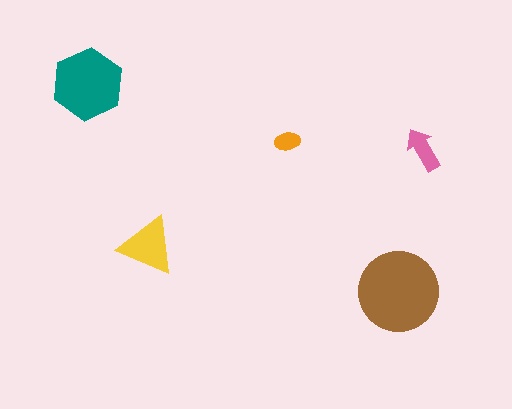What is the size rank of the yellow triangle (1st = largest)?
3rd.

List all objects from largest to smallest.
The brown circle, the teal hexagon, the yellow triangle, the pink arrow, the orange ellipse.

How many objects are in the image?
There are 5 objects in the image.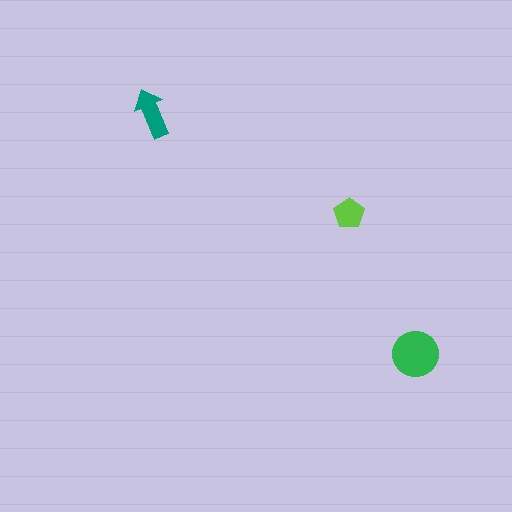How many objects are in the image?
There are 3 objects in the image.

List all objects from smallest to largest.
The lime pentagon, the teal arrow, the green circle.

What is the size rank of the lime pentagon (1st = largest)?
3rd.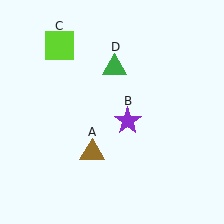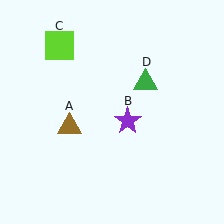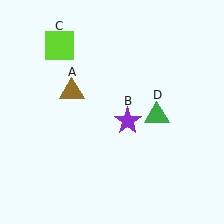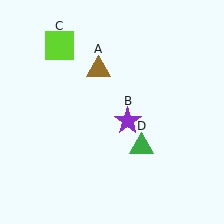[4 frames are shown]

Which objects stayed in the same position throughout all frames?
Purple star (object B) and lime square (object C) remained stationary.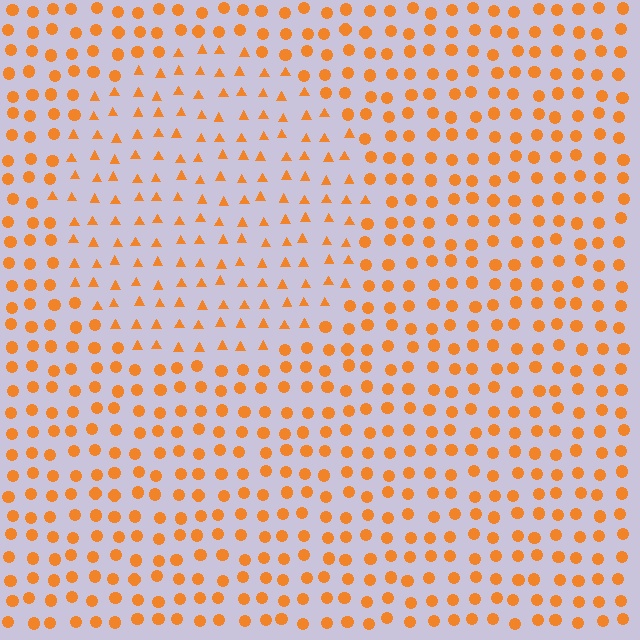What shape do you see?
I see a circle.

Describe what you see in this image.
The image is filled with small orange elements arranged in a uniform grid. A circle-shaped region contains triangles, while the surrounding area contains circles. The boundary is defined purely by the change in element shape.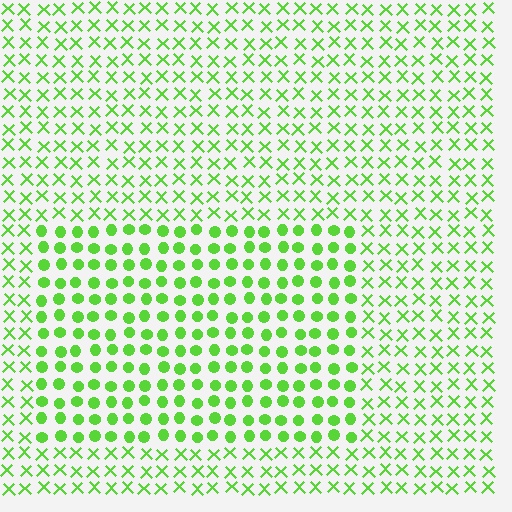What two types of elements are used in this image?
The image uses circles inside the rectangle region and X marks outside it.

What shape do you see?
I see a rectangle.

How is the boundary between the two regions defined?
The boundary is defined by a change in element shape: circles inside vs. X marks outside. All elements share the same color and spacing.